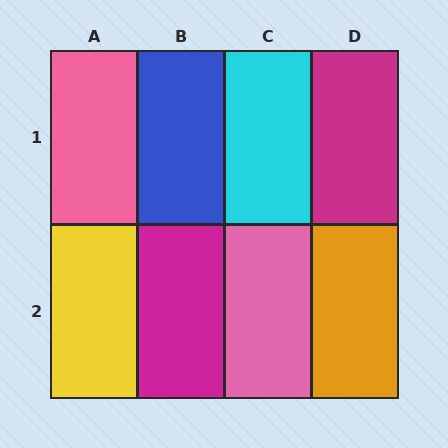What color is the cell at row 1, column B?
Blue.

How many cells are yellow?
1 cell is yellow.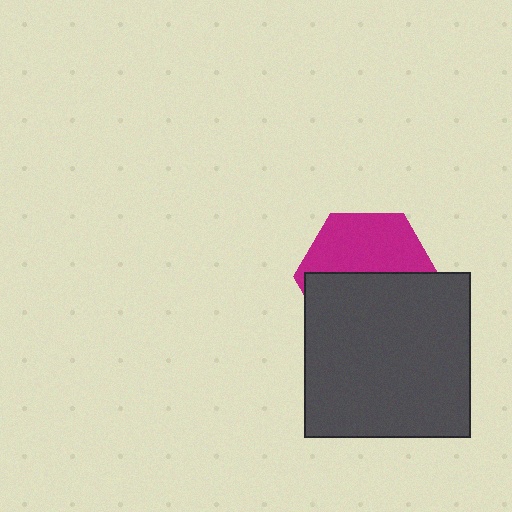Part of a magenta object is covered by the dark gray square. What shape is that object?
It is a hexagon.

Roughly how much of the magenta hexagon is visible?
About half of it is visible (roughly 45%).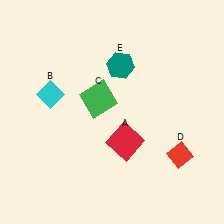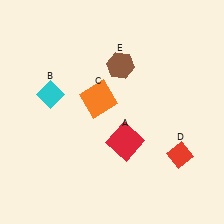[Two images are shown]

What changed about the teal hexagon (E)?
In Image 1, E is teal. In Image 2, it changed to brown.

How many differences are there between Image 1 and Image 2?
There are 2 differences between the two images.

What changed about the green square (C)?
In Image 1, C is green. In Image 2, it changed to orange.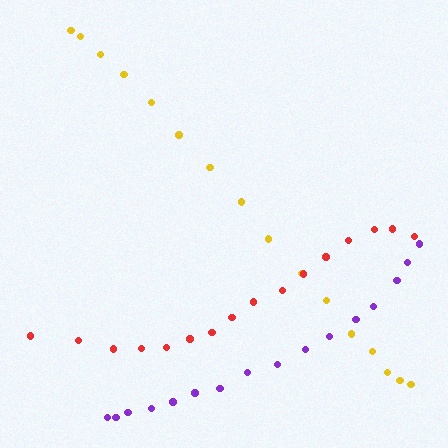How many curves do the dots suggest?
There are 3 distinct paths.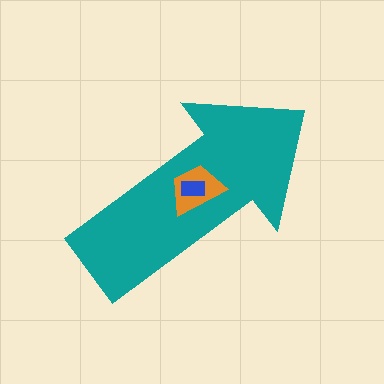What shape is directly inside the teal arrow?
The orange trapezoid.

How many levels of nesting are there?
3.